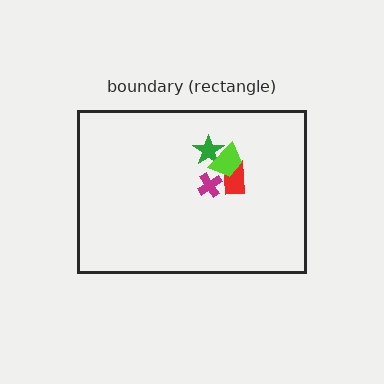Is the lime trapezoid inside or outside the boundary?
Inside.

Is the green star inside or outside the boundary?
Inside.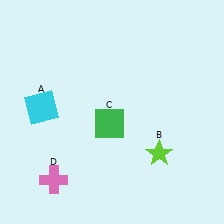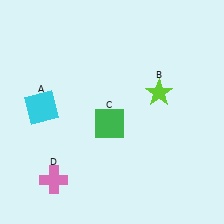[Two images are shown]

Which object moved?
The lime star (B) moved up.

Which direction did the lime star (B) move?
The lime star (B) moved up.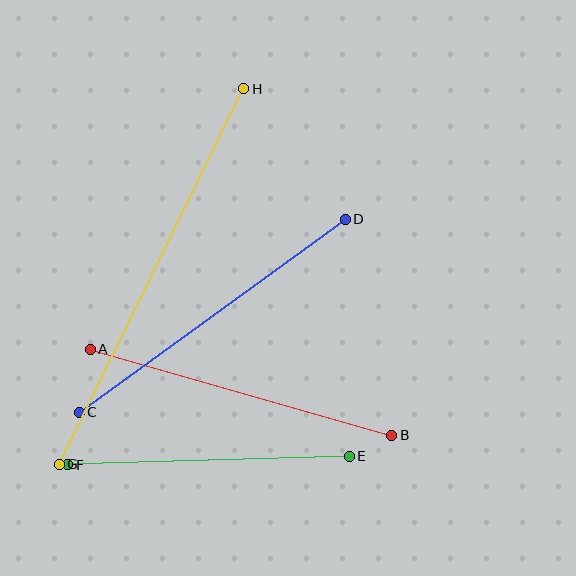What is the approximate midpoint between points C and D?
The midpoint is at approximately (212, 316) pixels.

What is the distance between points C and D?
The distance is approximately 329 pixels.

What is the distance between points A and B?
The distance is approximately 314 pixels.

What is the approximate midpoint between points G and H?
The midpoint is at approximately (151, 276) pixels.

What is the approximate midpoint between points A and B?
The midpoint is at approximately (241, 392) pixels.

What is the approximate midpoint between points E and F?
The midpoint is at approximately (209, 461) pixels.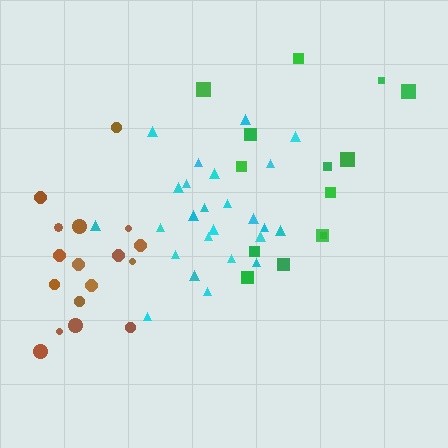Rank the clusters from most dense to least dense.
cyan, brown, green.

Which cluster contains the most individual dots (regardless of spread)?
Cyan (25).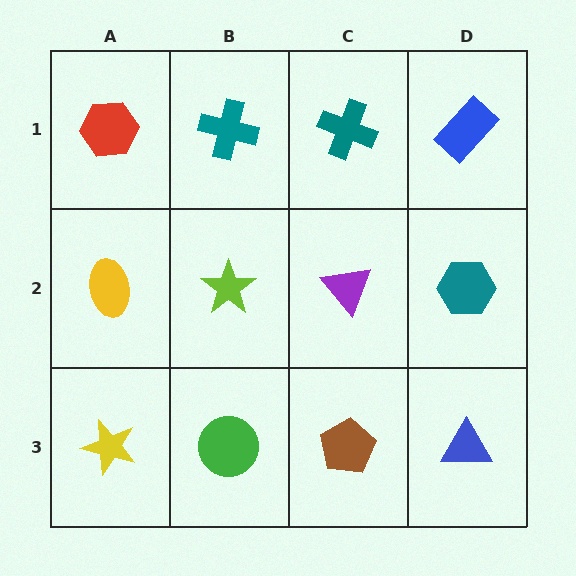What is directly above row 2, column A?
A red hexagon.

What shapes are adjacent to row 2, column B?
A teal cross (row 1, column B), a green circle (row 3, column B), a yellow ellipse (row 2, column A), a purple triangle (row 2, column C).